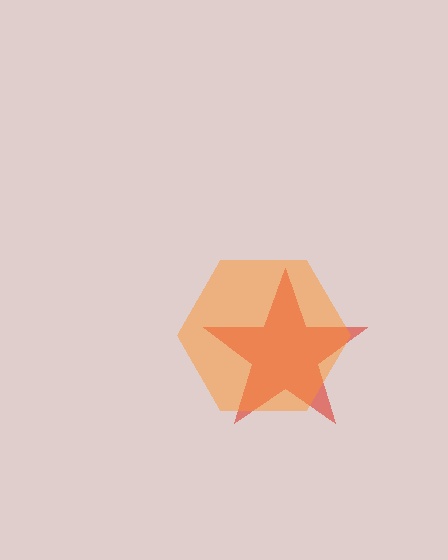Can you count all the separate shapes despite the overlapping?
Yes, there are 2 separate shapes.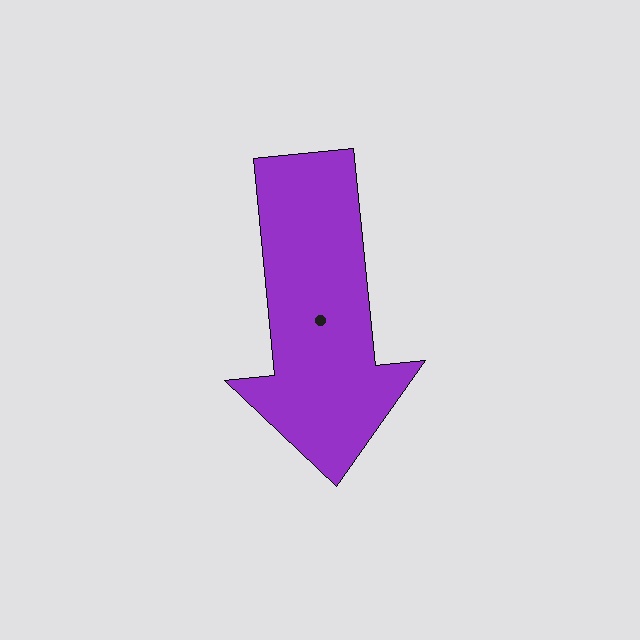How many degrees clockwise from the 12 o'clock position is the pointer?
Approximately 174 degrees.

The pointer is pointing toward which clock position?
Roughly 6 o'clock.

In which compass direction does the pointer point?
South.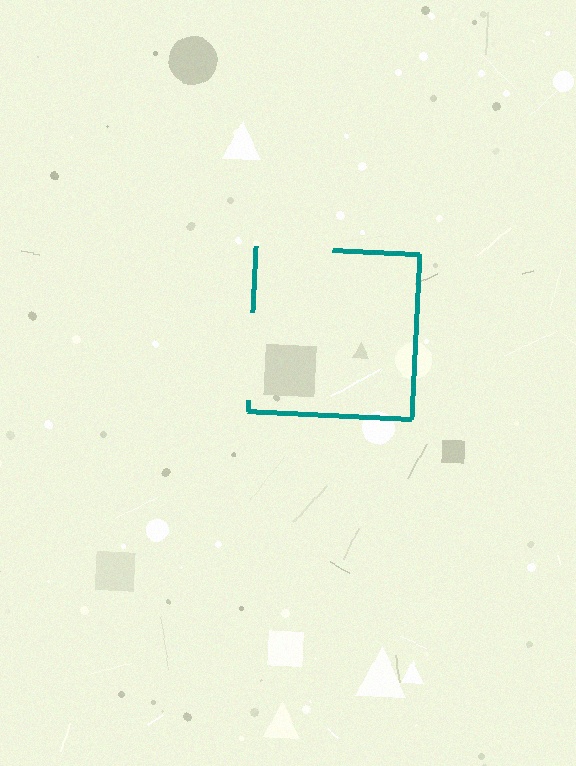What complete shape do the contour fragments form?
The contour fragments form a square.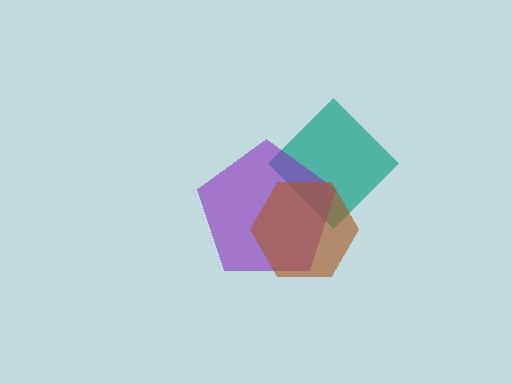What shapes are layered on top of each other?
The layered shapes are: a teal diamond, a purple pentagon, a brown hexagon.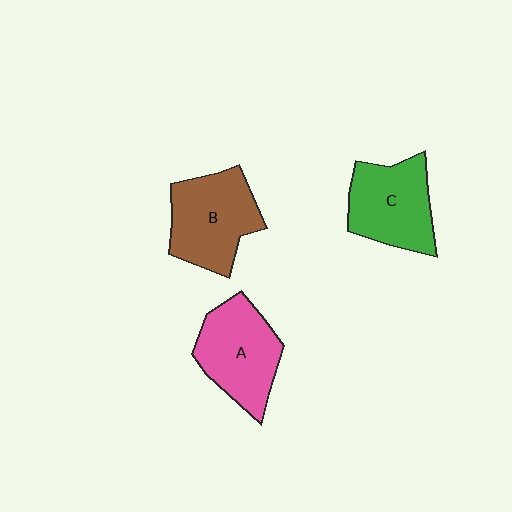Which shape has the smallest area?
Shape C (green).